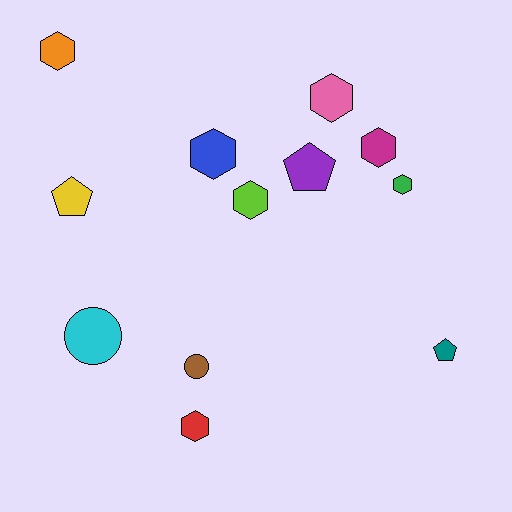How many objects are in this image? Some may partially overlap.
There are 12 objects.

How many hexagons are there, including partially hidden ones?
There are 7 hexagons.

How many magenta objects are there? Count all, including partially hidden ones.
There is 1 magenta object.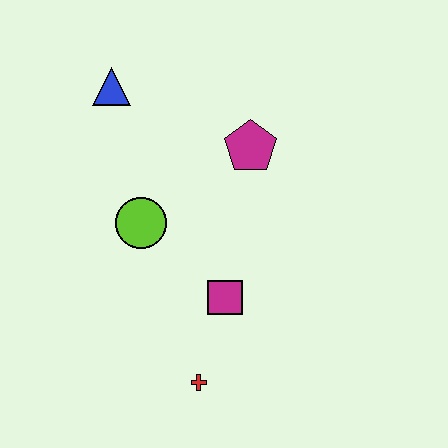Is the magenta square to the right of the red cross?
Yes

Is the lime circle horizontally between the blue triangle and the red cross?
Yes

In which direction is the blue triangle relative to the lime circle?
The blue triangle is above the lime circle.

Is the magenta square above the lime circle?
No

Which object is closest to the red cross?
The magenta square is closest to the red cross.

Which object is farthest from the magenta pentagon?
The red cross is farthest from the magenta pentagon.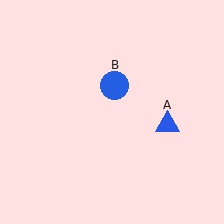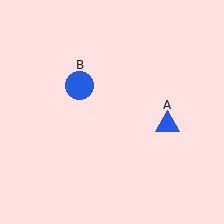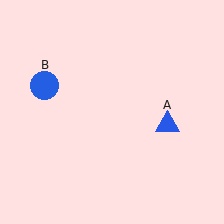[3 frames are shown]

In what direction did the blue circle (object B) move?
The blue circle (object B) moved left.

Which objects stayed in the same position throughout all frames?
Blue triangle (object A) remained stationary.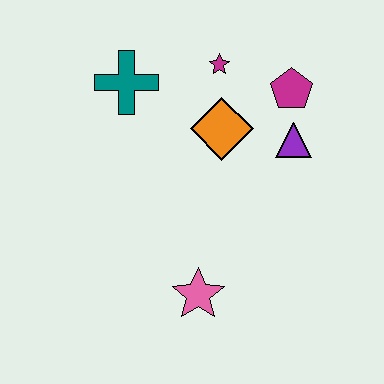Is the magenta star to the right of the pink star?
Yes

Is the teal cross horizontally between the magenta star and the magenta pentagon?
No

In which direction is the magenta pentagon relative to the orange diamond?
The magenta pentagon is to the right of the orange diamond.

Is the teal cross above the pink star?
Yes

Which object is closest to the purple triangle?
The magenta pentagon is closest to the purple triangle.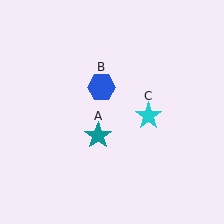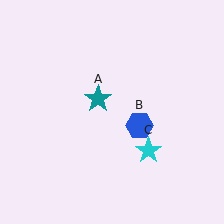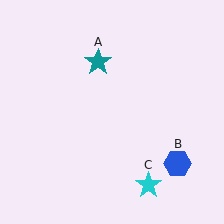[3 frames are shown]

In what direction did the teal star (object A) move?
The teal star (object A) moved up.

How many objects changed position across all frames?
3 objects changed position: teal star (object A), blue hexagon (object B), cyan star (object C).